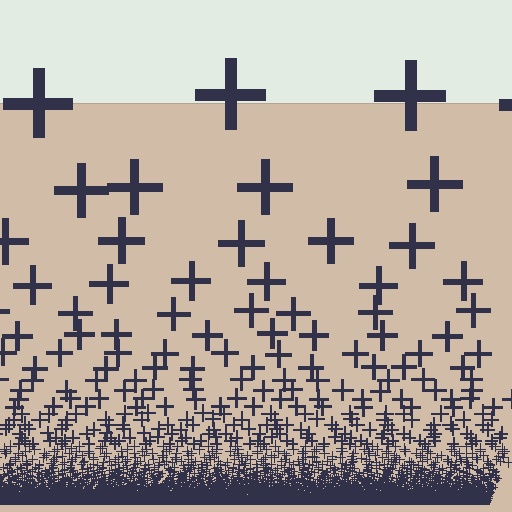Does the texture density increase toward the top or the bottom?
Density increases toward the bottom.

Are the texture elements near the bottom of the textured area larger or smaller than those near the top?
Smaller. The gradient is inverted — elements near the bottom are smaller and denser.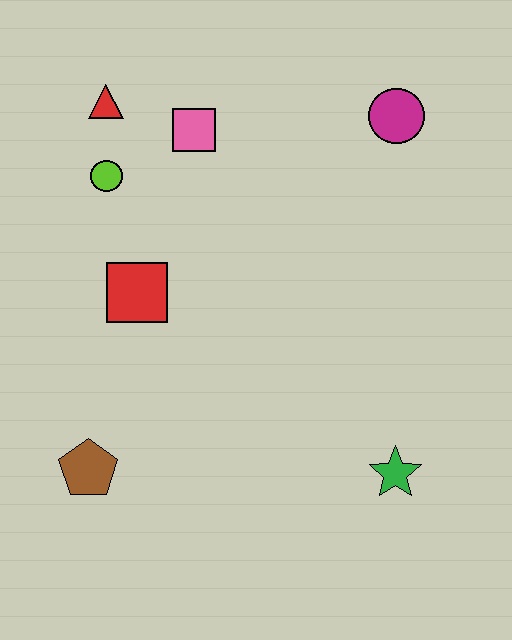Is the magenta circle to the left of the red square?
No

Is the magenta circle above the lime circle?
Yes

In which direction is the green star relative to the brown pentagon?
The green star is to the right of the brown pentagon.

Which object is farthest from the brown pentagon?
The magenta circle is farthest from the brown pentagon.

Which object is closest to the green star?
The brown pentagon is closest to the green star.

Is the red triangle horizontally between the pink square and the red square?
No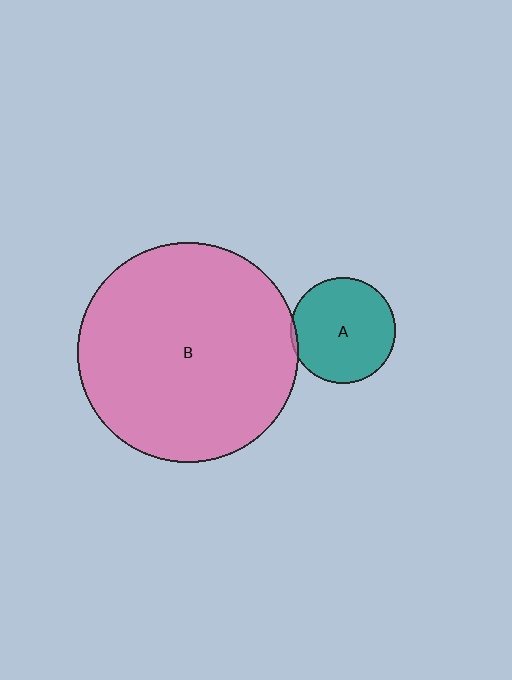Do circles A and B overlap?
Yes.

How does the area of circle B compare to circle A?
Approximately 4.4 times.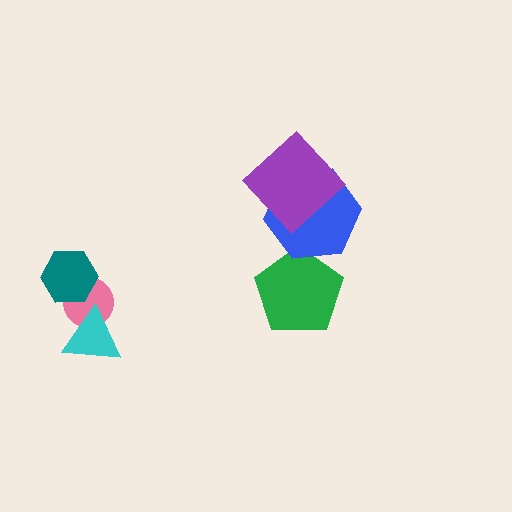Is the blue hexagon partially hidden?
Yes, it is partially covered by another shape.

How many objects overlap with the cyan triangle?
1 object overlaps with the cyan triangle.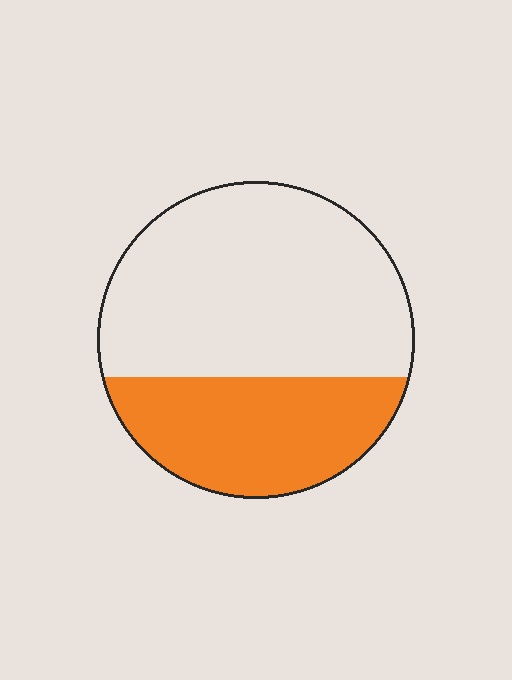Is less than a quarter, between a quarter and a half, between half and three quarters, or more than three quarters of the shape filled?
Between a quarter and a half.